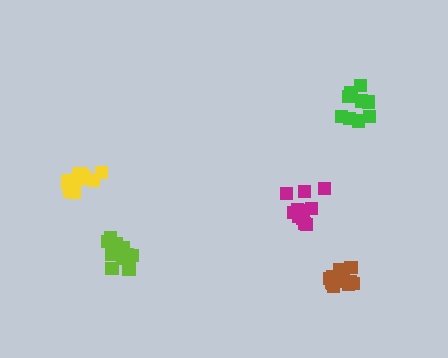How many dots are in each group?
Group 1: 11 dots, Group 2: 11 dots, Group 3: 13 dots, Group 4: 17 dots, Group 5: 12 dots (64 total).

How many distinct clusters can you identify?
There are 5 distinct clusters.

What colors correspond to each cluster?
The clusters are colored: green, yellow, magenta, lime, brown.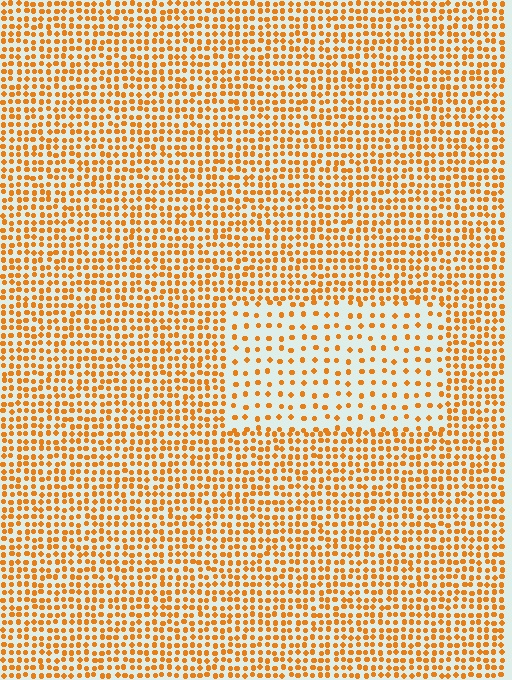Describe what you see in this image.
The image contains small orange elements arranged at two different densities. A rectangle-shaped region is visible where the elements are less densely packed than the surrounding area.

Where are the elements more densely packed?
The elements are more densely packed outside the rectangle boundary.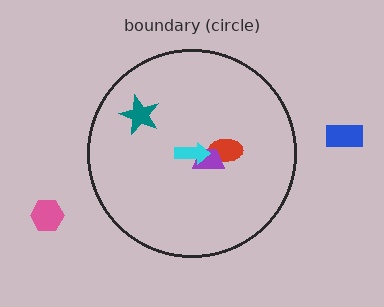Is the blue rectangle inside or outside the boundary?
Outside.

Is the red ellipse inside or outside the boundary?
Inside.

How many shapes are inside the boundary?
4 inside, 2 outside.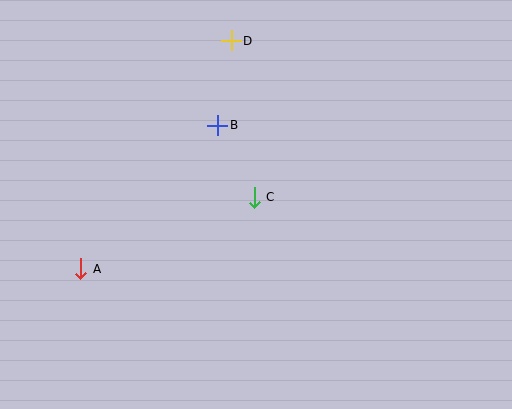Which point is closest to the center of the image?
Point C at (254, 197) is closest to the center.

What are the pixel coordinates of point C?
Point C is at (254, 197).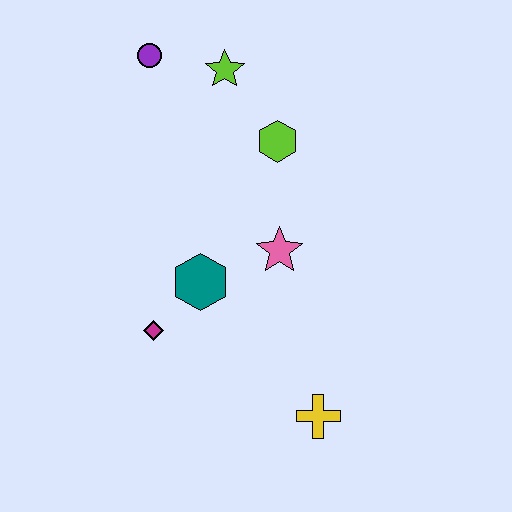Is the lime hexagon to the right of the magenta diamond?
Yes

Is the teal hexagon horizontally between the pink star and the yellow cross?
No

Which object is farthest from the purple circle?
The yellow cross is farthest from the purple circle.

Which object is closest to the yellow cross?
The pink star is closest to the yellow cross.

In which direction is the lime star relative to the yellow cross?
The lime star is above the yellow cross.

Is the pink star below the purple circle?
Yes